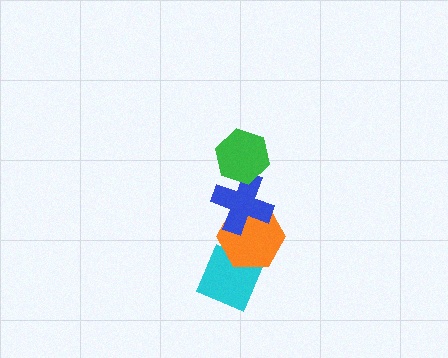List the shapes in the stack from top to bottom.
From top to bottom: the green hexagon, the blue cross, the orange hexagon, the cyan diamond.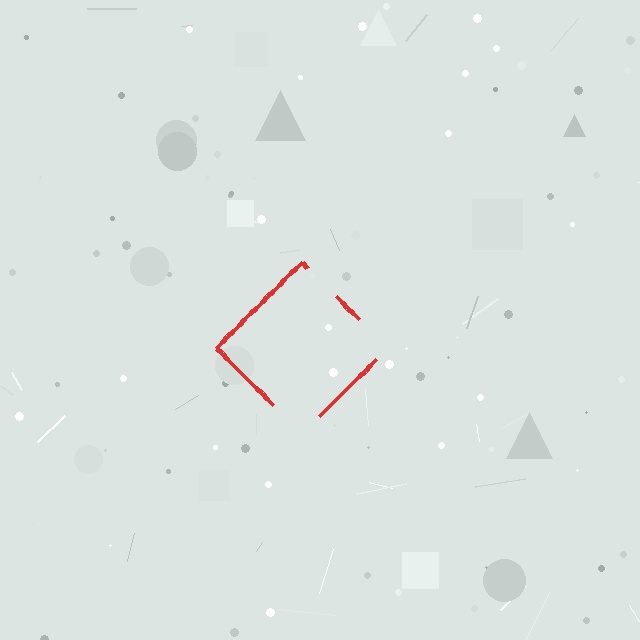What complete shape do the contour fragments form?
The contour fragments form a diamond.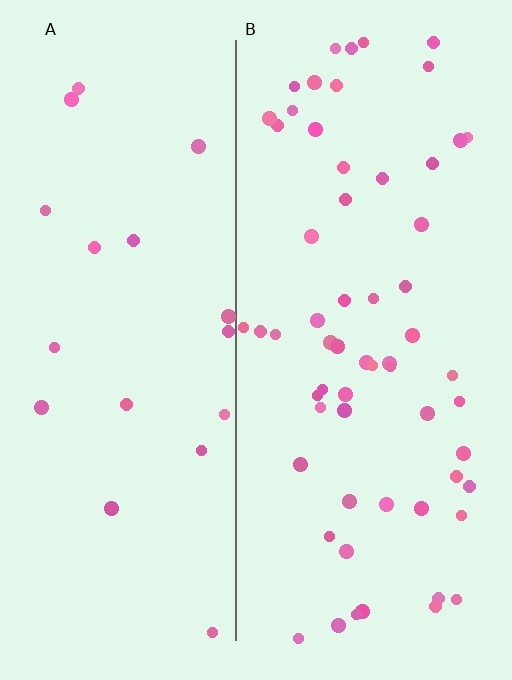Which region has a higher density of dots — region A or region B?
B (the right).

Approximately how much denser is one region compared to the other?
Approximately 3.2× — region B over region A.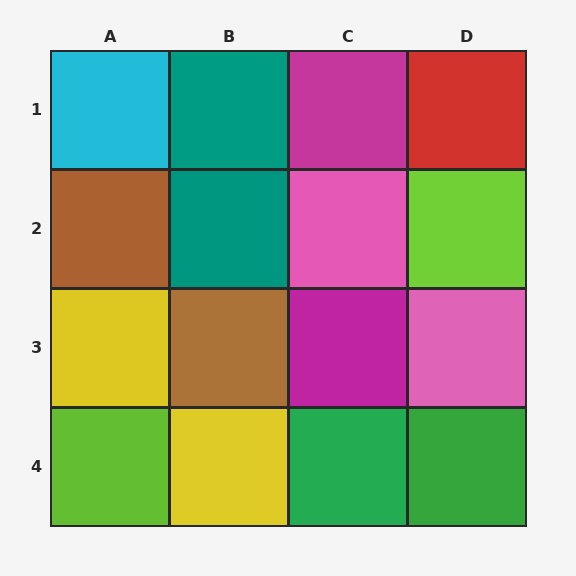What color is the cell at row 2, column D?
Lime.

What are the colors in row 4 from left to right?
Lime, yellow, green, green.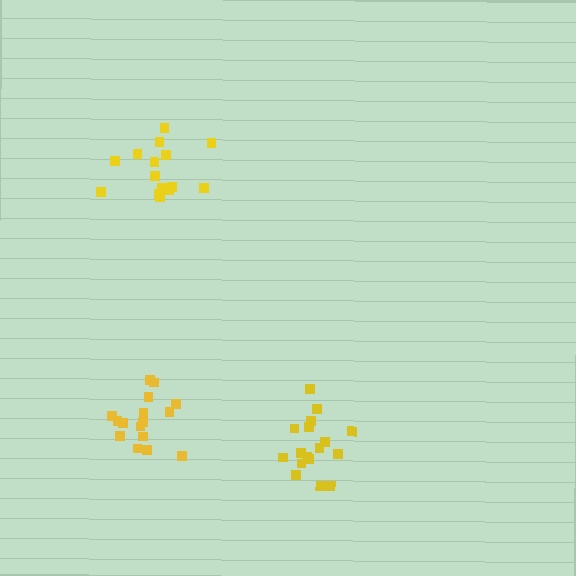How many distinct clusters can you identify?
There are 3 distinct clusters.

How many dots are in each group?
Group 1: 17 dots, Group 2: 15 dots, Group 3: 16 dots (48 total).